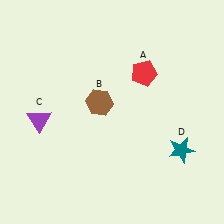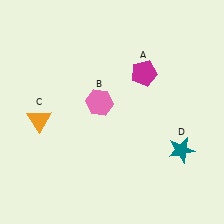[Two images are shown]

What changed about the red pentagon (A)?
In Image 1, A is red. In Image 2, it changed to magenta.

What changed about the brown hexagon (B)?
In Image 1, B is brown. In Image 2, it changed to pink.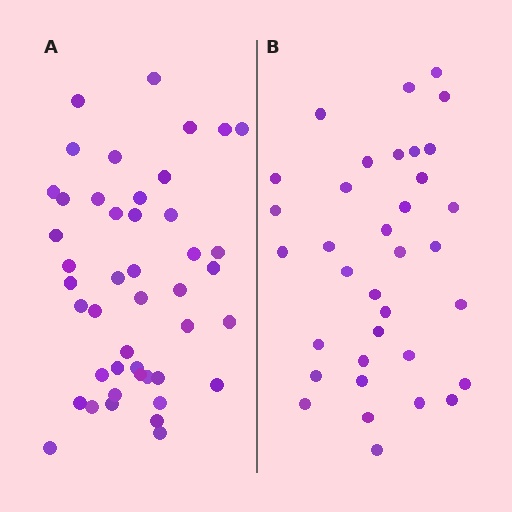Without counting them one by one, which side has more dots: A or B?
Region A (the left region) has more dots.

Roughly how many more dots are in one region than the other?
Region A has roughly 10 or so more dots than region B.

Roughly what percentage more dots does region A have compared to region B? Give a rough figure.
About 30% more.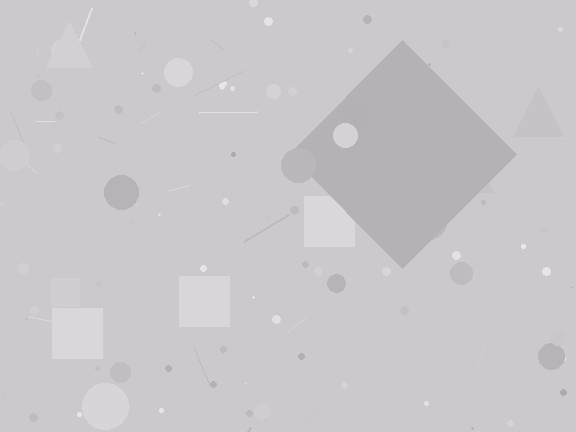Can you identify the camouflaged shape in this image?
The camouflaged shape is a diamond.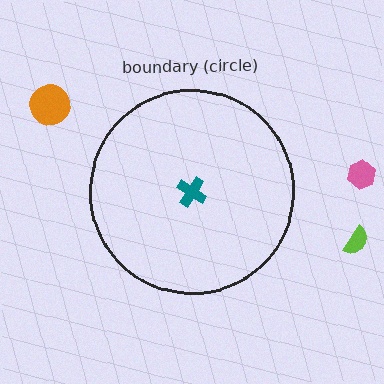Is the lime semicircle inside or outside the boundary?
Outside.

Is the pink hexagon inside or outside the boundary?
Outside.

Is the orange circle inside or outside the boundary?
Outside.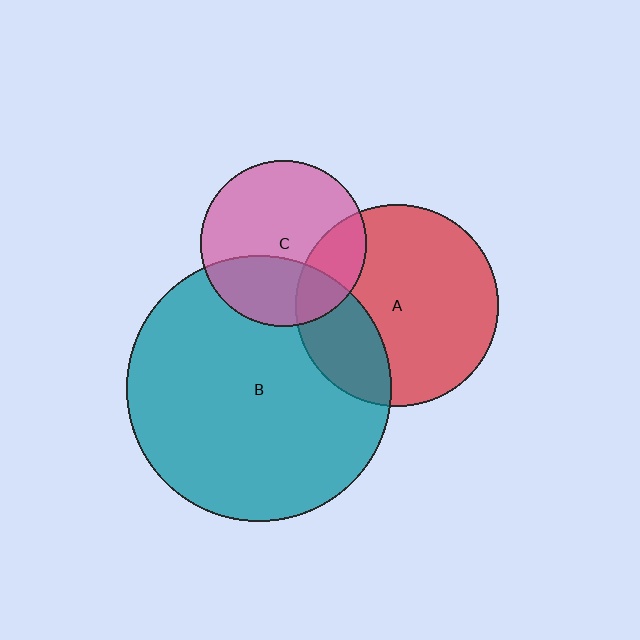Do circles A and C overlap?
Yes.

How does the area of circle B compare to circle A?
Approximately 1.7 times.